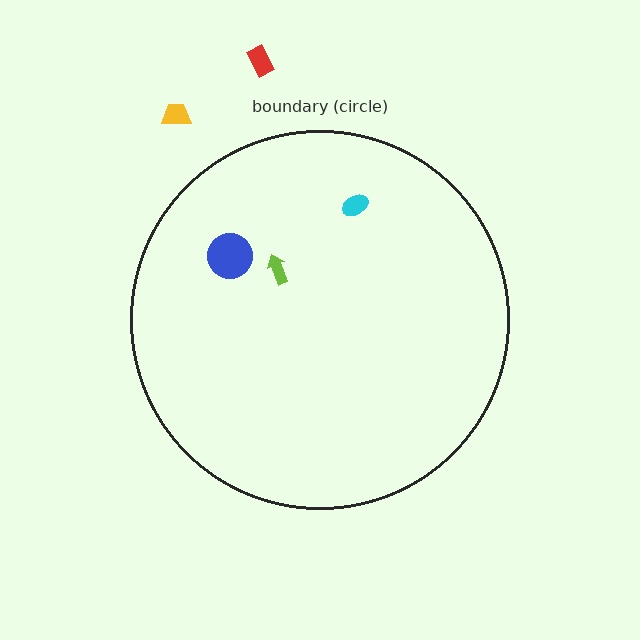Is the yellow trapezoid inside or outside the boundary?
Outside.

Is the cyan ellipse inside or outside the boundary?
Inside.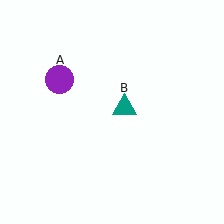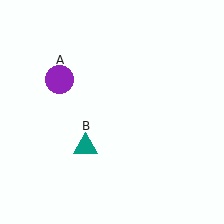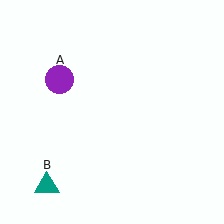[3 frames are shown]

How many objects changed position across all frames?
1 object changed position: teal triangle (object B).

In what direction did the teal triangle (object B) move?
The teal triangle (object B) moved down and to the left.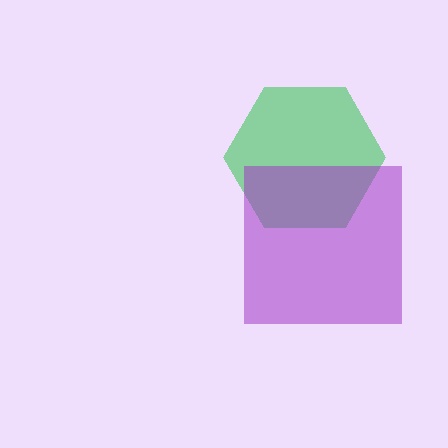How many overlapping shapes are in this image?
There are 2 overlapping shapes in the image.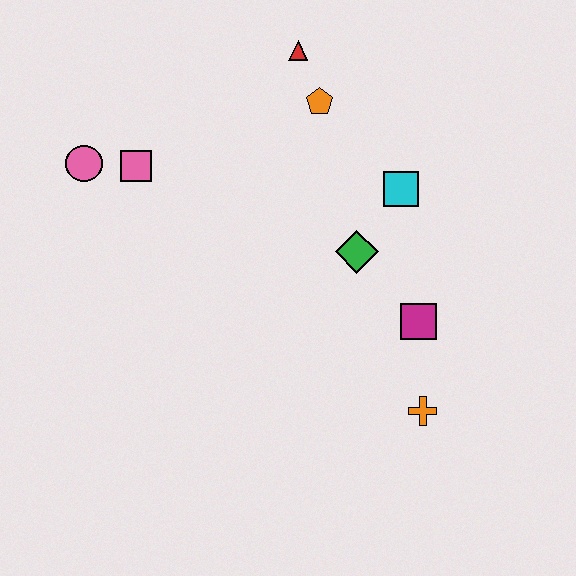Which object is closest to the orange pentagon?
The red triangle is closest to the orange pentagon.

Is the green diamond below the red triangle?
Yes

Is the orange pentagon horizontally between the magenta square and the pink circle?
Yes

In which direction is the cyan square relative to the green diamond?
The cyan square is above the green diamond.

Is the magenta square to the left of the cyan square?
No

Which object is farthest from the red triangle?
The orange cross is farthest from the red triangle.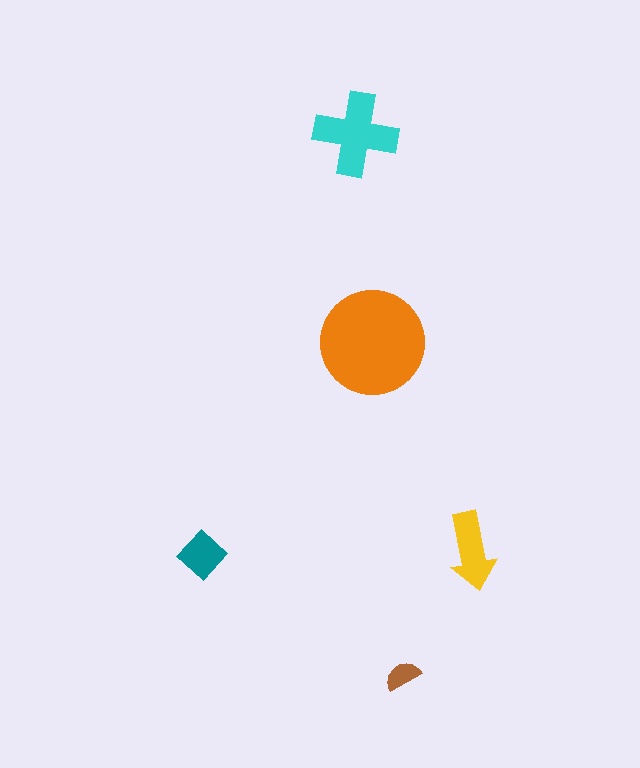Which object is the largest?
The orange circle.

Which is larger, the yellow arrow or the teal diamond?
The yellow arrow.